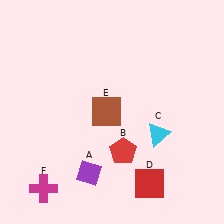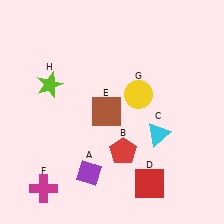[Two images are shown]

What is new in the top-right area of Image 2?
A yellow circle (G) was added in the top-right area of Image 2.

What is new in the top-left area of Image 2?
A lime star (H) was added in the top-left area of Image 2.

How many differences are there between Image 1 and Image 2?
There are 2 differences between the two images.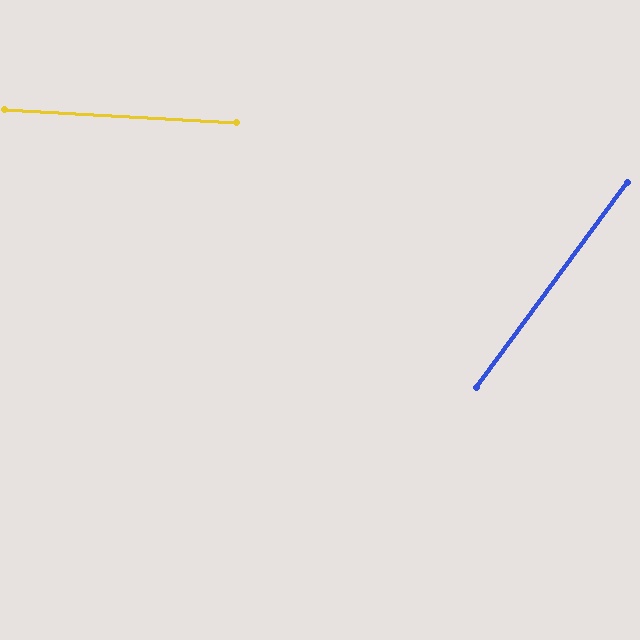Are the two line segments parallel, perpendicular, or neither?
Neither parallel nor perpendicular — they differ by about 57°.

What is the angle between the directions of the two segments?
Approximately 57 degrees.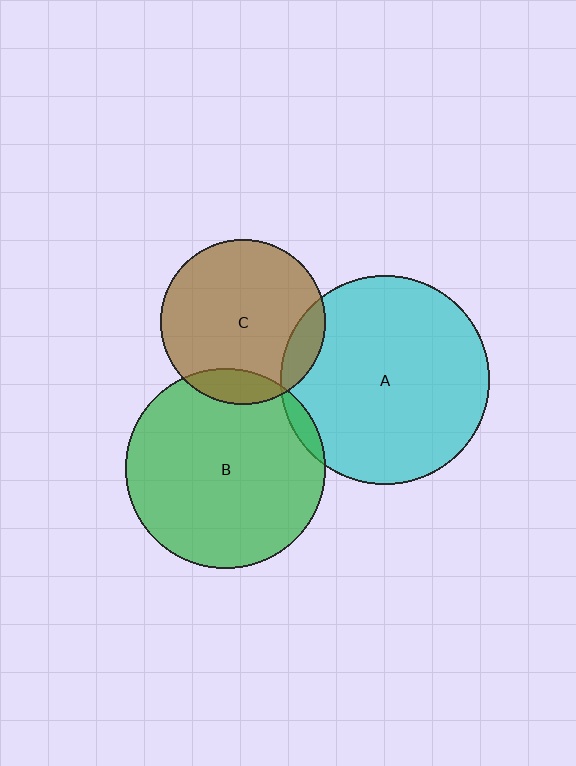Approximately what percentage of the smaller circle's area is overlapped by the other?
Approximately 10%.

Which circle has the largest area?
Circle A (cyan).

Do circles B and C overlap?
Yes.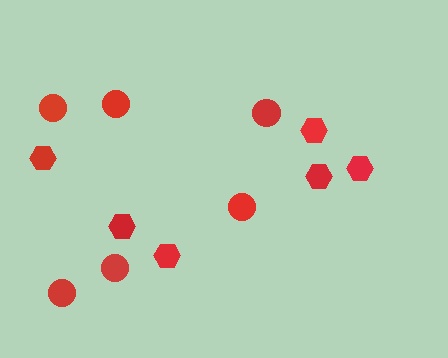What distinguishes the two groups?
There are 2 groups: one group of hexagons (6) and one group of circles (6).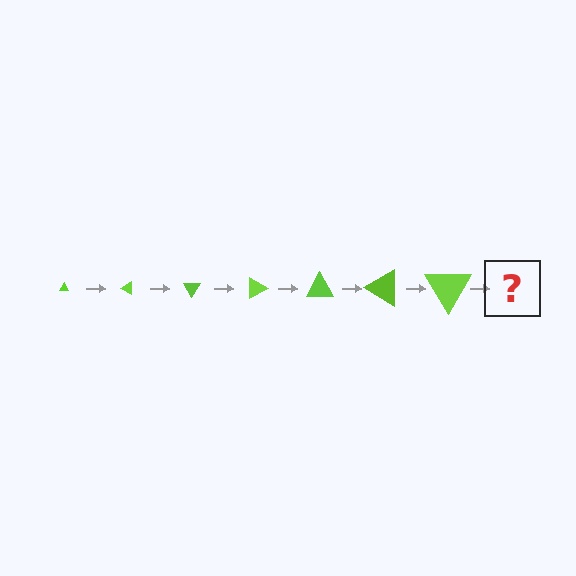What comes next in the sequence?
The next element should be a triangle, larger than the previous one and rotated 210 degrees from the start.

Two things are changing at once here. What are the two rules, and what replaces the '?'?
The two rules are that the triangle grows larger each step and it rotates 30 degrees each step. The '?' should be a triangle, larger than the previous one and rotated 210 degrees from the start.